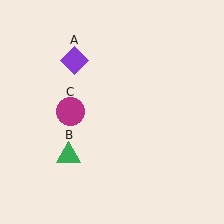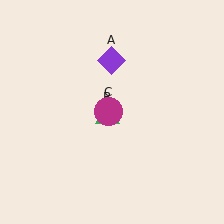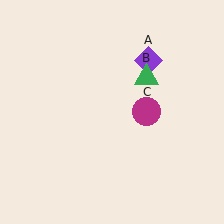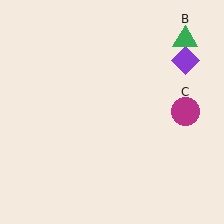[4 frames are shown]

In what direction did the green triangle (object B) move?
The green triangle (object B) moved up and to the right.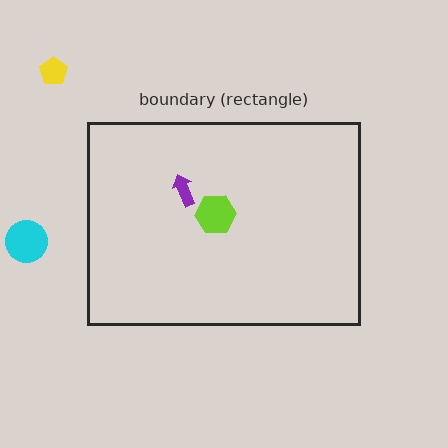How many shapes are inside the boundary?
2 inside, 2 outside.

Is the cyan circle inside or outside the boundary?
Outside.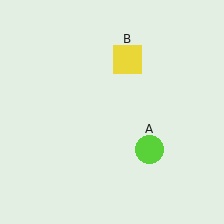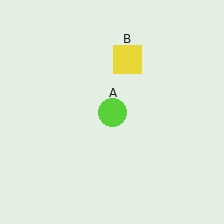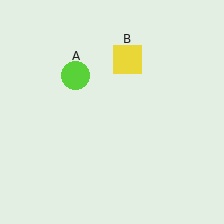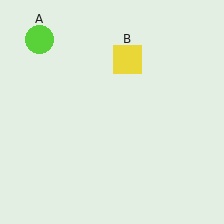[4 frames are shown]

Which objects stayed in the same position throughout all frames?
Yellow square (object B) remained stationary.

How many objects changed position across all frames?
1 object changed position: lime circle (object A).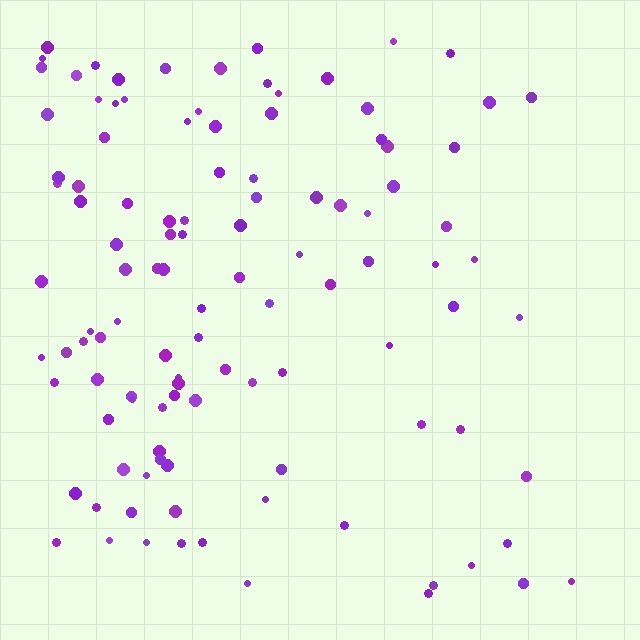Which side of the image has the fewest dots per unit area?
The right.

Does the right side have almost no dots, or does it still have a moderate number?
Still a moderate number, just noticeably fewer than the left.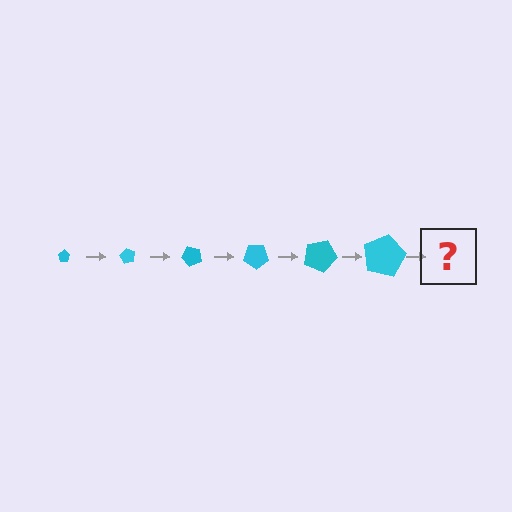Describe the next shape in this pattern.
It should be a pentagon, larger than the previous one and rotated 360 degrees from the start.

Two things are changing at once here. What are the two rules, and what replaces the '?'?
The two rules are that the pentagon grows larger each step and it rotates 60 degrees each step. The '?' should be a pentagon, larger than the previous one and rotated 360 degrees from the start.